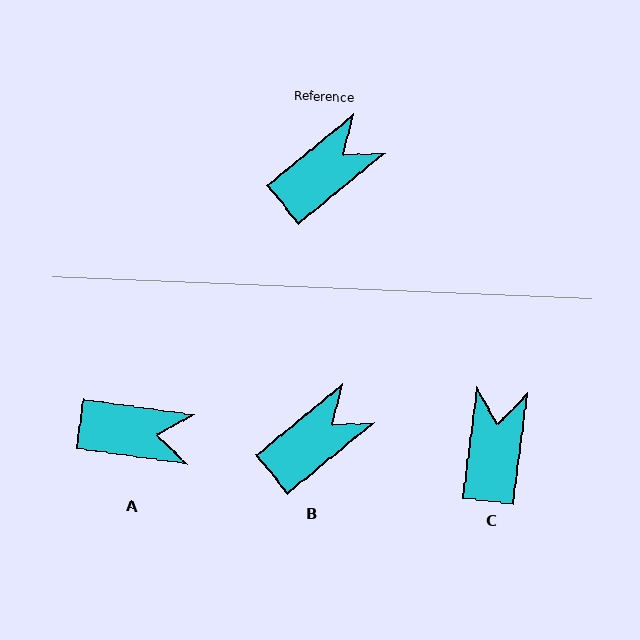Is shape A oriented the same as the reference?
No, it is off by about 47 degrees.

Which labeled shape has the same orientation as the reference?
B.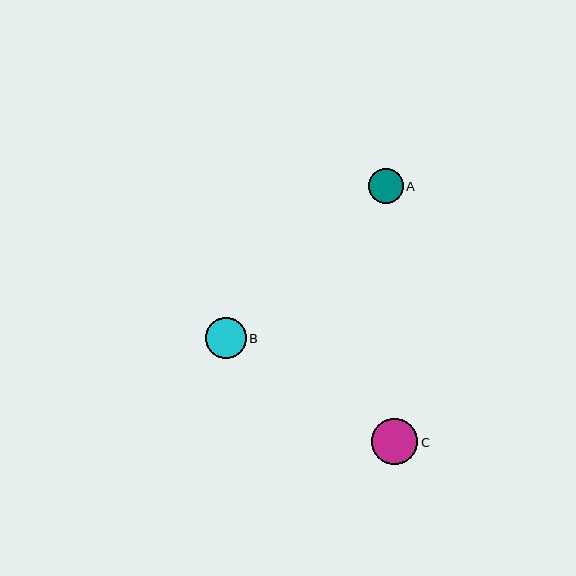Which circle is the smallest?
Circle A is the smallest with a size of approximately 35 pixels.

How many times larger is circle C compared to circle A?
Circle C is approximately 1.3 times the size of circle A.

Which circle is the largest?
Circle C is the largest with a size of approximately 46 pixels.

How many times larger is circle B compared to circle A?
Circle B is approximately 1.2 times the size of circle A.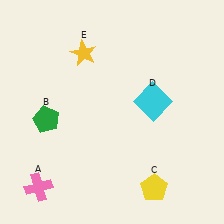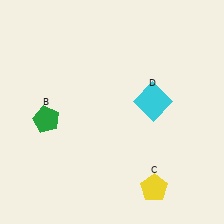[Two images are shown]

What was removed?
The yellow star (E), the pink cross (A) were removed in Image 2.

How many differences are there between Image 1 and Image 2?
There are 2 differences between the two images.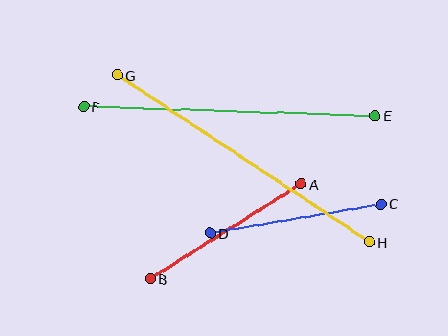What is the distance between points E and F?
The distance is approximately 291 pixels.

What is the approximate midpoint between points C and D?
The midpoint is at approximately (296, 219) pixels.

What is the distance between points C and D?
The distance is approximately 173 pixels.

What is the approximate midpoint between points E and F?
The midpoint is at approximately (229, 111) pixels.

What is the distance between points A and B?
The distance is approximately 178 pixels.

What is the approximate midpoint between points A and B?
The midpoint is at approximately (226, 232) pixels.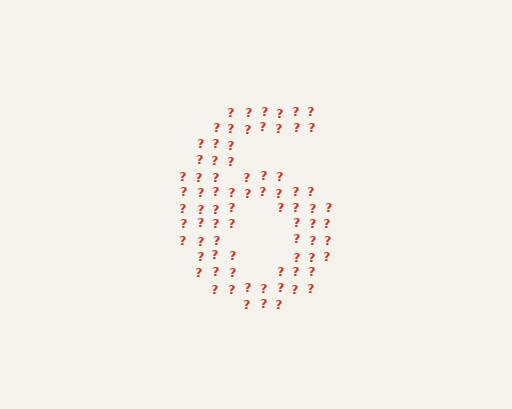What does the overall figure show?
The overall figure shows the digit 6.